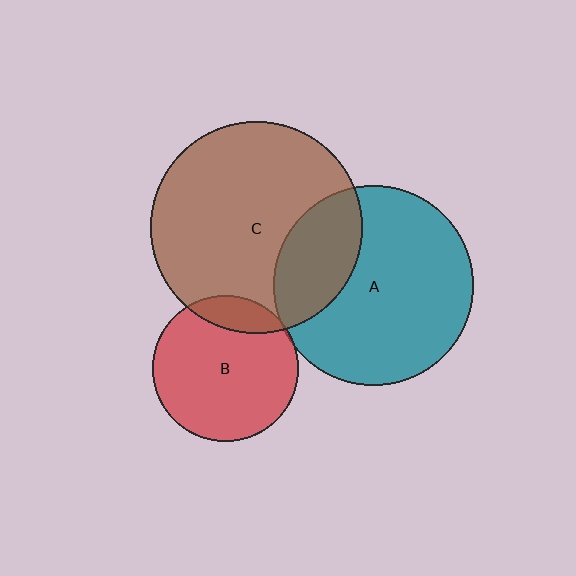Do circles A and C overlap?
Yes.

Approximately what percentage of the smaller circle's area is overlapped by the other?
Approximately 25%.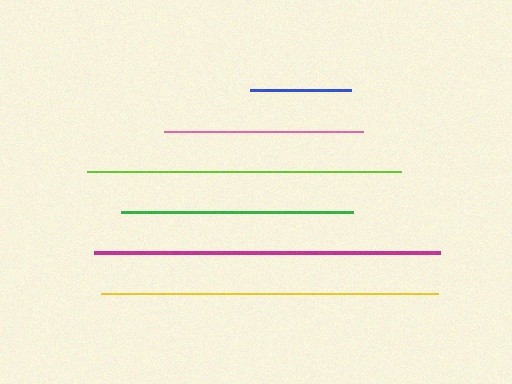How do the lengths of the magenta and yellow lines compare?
The magenta and yellow lines are approximately the same length.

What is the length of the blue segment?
The blue segment is approximately 100 pixels long.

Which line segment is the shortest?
The blue line is the shortest at approximately 100 pixels.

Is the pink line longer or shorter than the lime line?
The lime line is longer than the pink line.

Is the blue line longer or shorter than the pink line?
The pink line is longer than the blue line.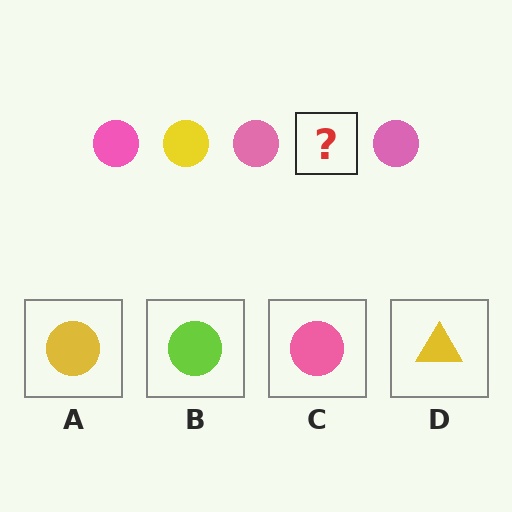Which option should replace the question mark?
Option A.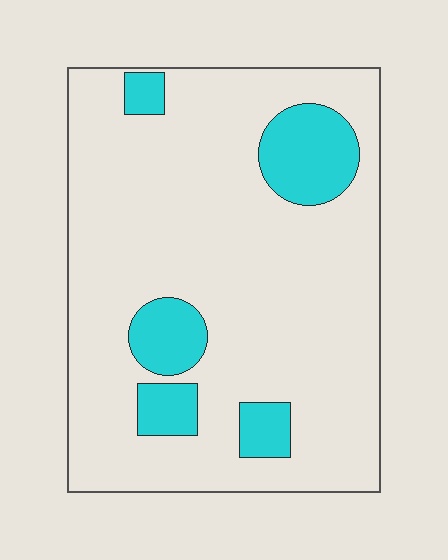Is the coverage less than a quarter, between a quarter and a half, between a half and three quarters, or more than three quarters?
Less than a quarter.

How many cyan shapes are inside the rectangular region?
5.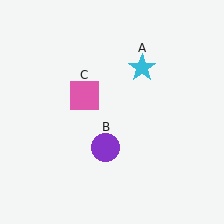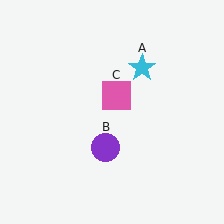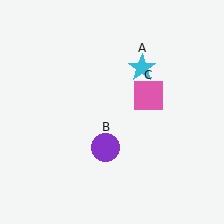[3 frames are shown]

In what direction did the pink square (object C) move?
The pink square (object C) moved right.